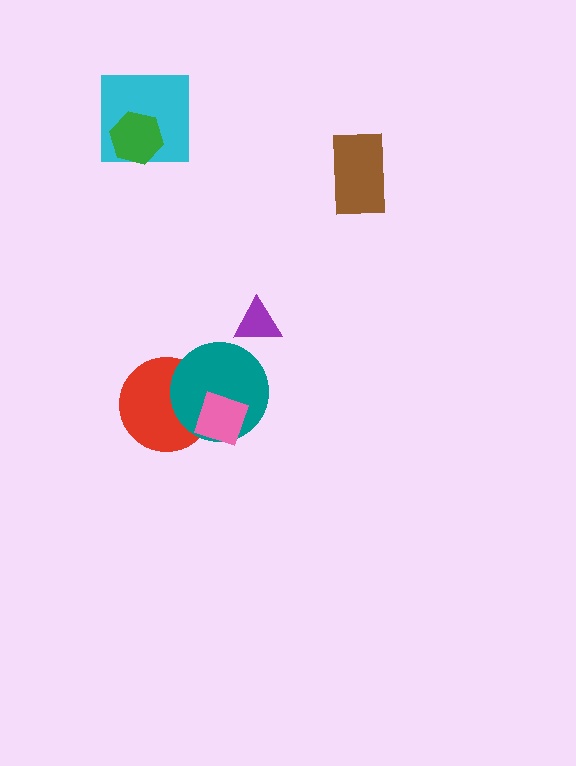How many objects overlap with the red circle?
2 objects overlap with the red circle.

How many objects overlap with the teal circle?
2 objects overlap with the teal circle.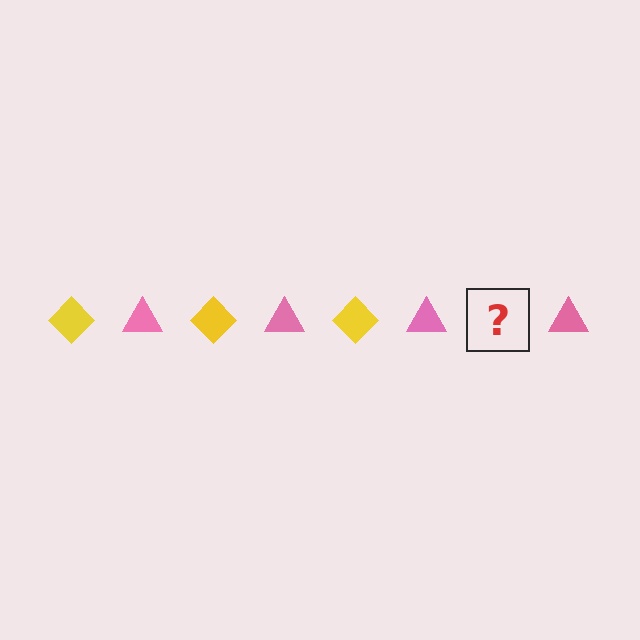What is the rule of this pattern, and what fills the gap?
The rule is that the pattern alternates between yellow diamond and pink triangle. The gap should be filled with a yellow diamond.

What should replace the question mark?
The question mark should be replaced with a yellow diamond.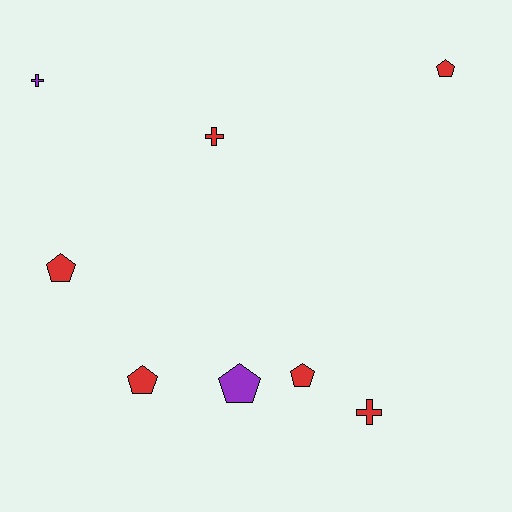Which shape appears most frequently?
Pentagon, with 5 objects.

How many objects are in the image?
There are 8 objects.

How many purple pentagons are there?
There is 1 purple pentagon.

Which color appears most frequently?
Red, with 6 objects.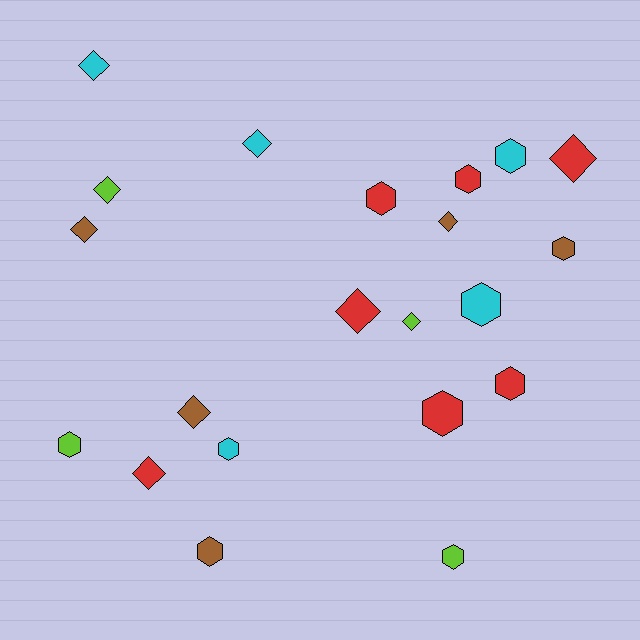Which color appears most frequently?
Red, with 7 objects.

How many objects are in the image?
There are 21 objects.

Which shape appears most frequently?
Hexagon, with 11 objects.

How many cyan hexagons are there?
There are 3 cyan hexagons.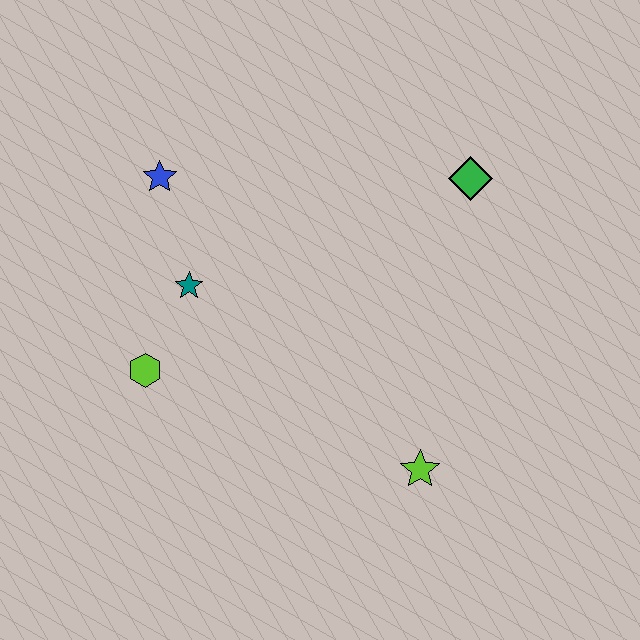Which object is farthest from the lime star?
The blue star is farthest from the lime star.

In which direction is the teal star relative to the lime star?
The teal star is to the left of the lime star.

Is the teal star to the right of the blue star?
Yes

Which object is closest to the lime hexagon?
The teal star is closest to the lime hexagon.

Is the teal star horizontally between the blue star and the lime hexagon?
No